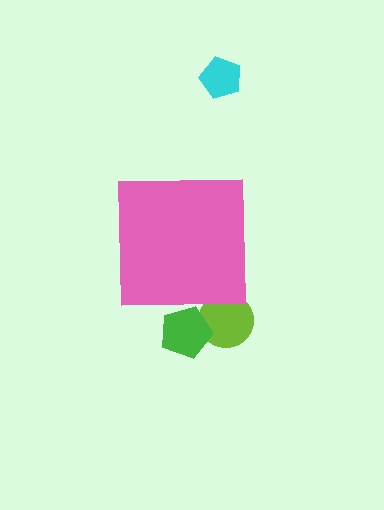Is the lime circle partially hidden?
Yes, the lime circle is partially hidden behind the pink square.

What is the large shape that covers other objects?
A pink square.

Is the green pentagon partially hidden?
Yes, the green pentagon is partially hidden behind the pink square.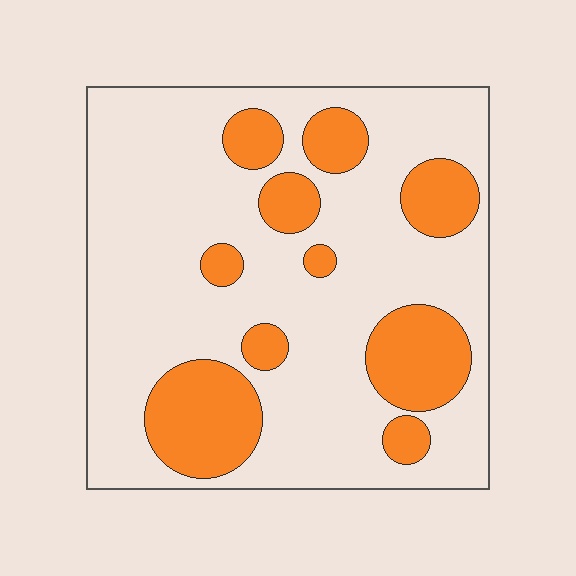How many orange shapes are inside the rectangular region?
10.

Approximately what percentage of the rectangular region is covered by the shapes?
Approximately 25%.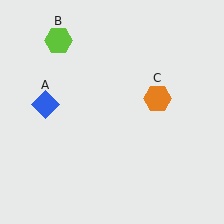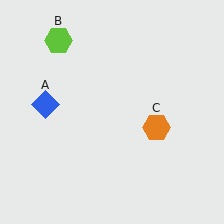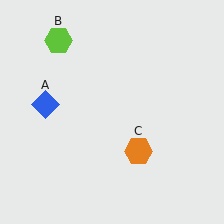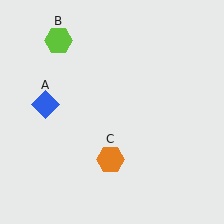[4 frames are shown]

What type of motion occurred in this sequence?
The orange hexagon (object C) rotated clockwise around the center of the scene.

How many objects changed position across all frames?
1 object changed position: orange hexagon (object C).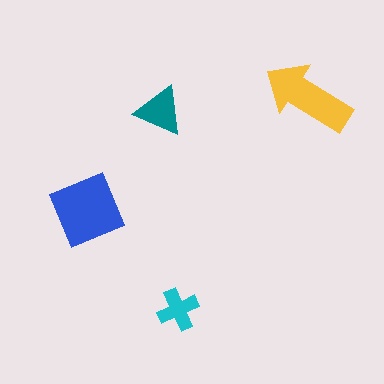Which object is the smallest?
The cyan cross.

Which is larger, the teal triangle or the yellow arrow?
The yellow arrow.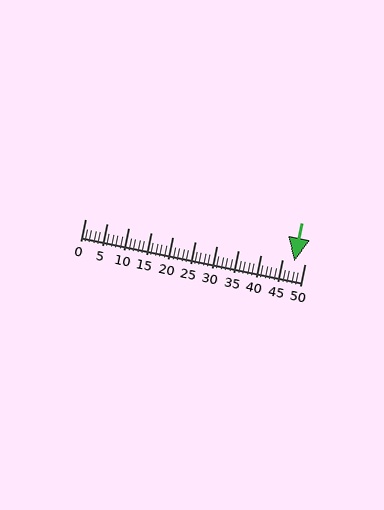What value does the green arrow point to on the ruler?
The green arrow points to approximately 48.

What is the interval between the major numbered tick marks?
The major tick marks are spaced 5 units apart.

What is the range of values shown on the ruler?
The ruler shows values from 0 to 50.